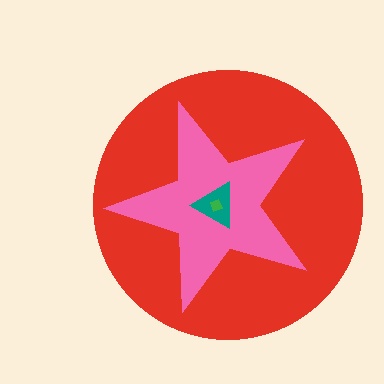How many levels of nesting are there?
4.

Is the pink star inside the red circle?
Yes.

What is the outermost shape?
The red circle.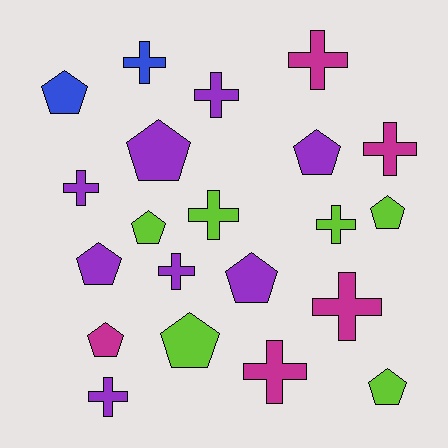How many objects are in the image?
There are 21 objects.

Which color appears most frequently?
Purple, with 8 objects.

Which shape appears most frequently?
Cross, with 11 objects.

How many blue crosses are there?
There is 1 blue cross.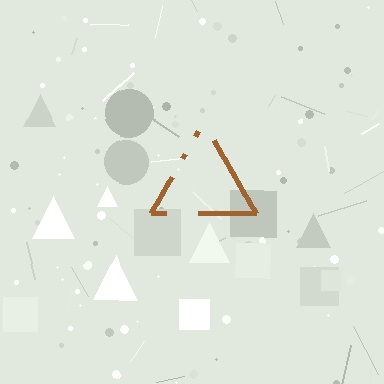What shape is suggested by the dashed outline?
The dashed outline suggests a triangle.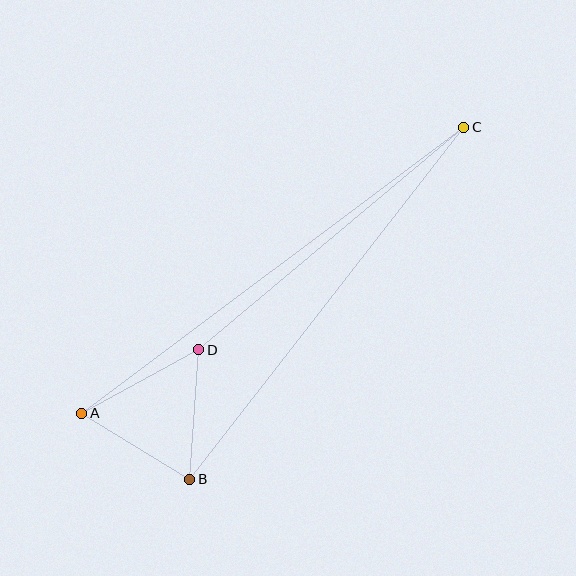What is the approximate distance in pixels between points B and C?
The distance between B and C is approximately 446 pixels.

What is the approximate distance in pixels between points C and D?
The distance between C and D is approximately 346 pixels.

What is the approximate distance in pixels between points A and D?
The distance between A and D is approximately 133 pixels.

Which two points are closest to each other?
Points A and B are closest to each other.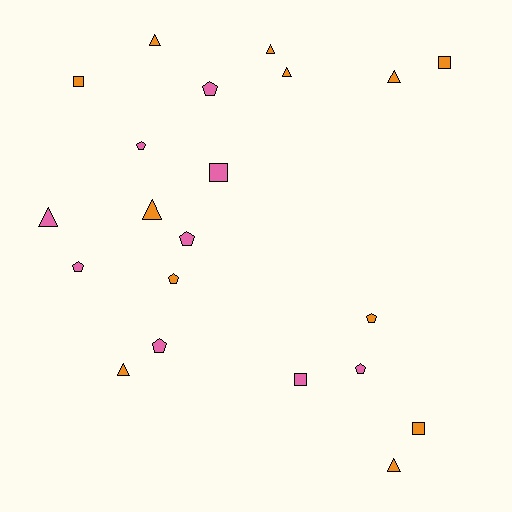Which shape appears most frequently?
Triangle, with 8 objects.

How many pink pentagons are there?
There are 6 pink pentagons.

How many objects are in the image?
There are 21 objects.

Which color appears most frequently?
Orange, with 12 objects.